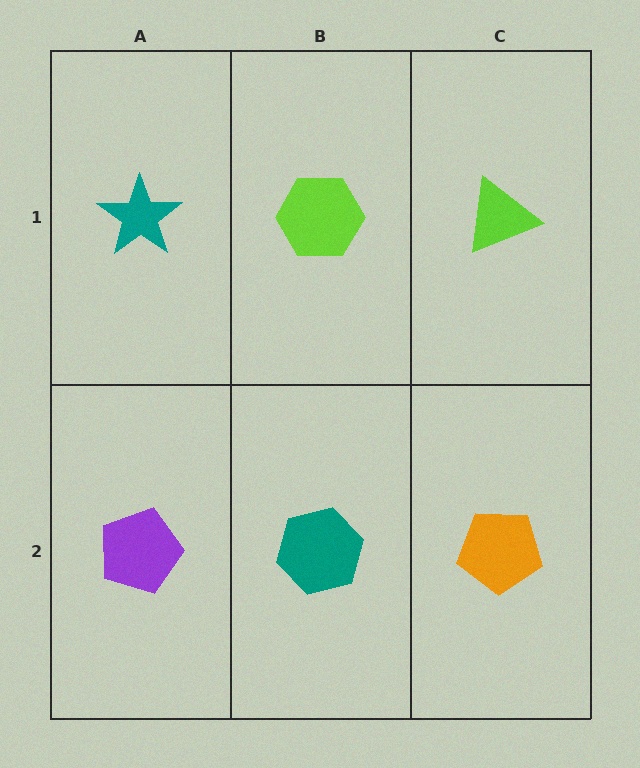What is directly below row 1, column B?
A teal hexagon.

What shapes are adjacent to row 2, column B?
A lime hexagon (row 1, column B), a purple pentagon (row 2, column A), an orange pentagon (row 2, column C).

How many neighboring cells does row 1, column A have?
2.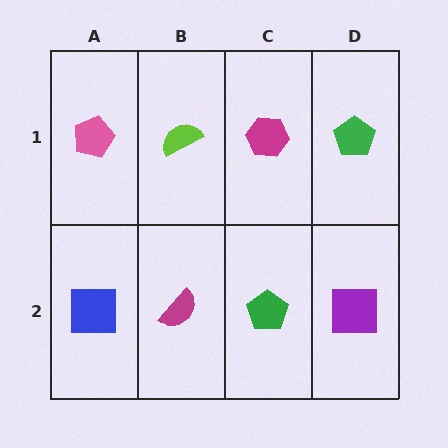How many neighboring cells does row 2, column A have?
2.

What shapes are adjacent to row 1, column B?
A magenta semicircle (row 2, column B), a pink pentagon (row 1, column A), a magenta hexagon (row 1, column C).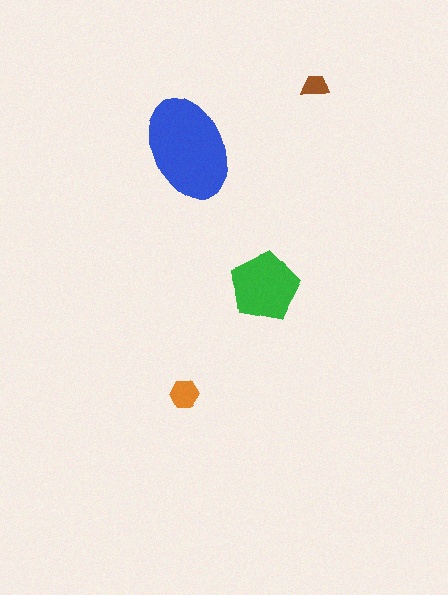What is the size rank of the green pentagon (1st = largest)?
2nd.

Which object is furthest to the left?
The orange hexagon is leftmost.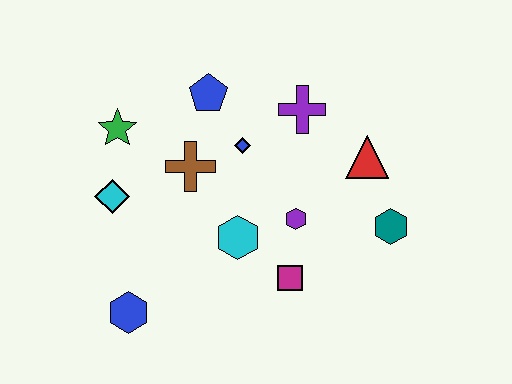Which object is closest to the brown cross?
The blue diamond is closest to the brown cross.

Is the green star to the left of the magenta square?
Yes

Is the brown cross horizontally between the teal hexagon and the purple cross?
No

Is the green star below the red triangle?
No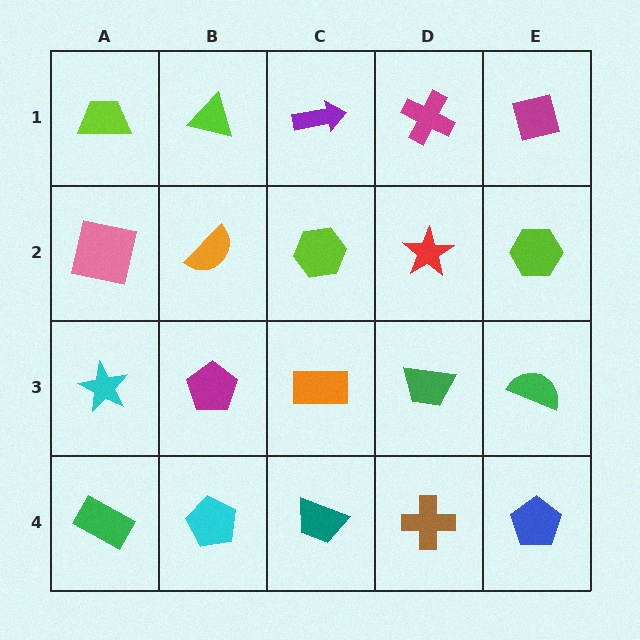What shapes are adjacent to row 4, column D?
A green trapezoid (row 3, column D), a teal trapezoid (row 4, column C), a blue pentagon (row 4, column E).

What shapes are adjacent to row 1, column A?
A pink square (row 2, column A), a lime triangle (row 1, column B).